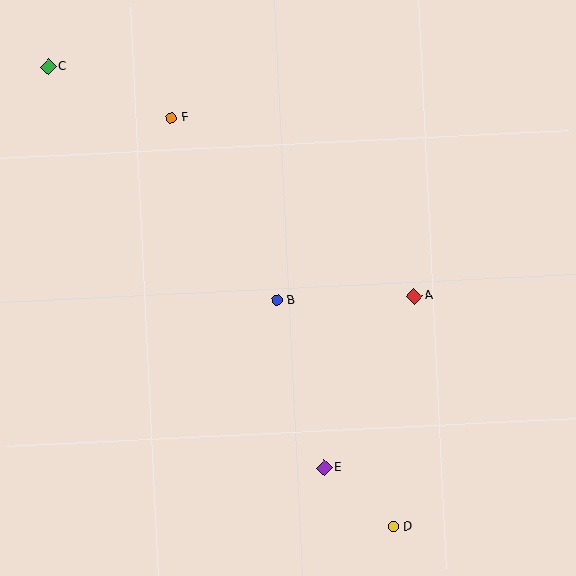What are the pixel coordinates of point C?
Point C is at (48, 67).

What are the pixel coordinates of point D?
Point D is at (393, 527).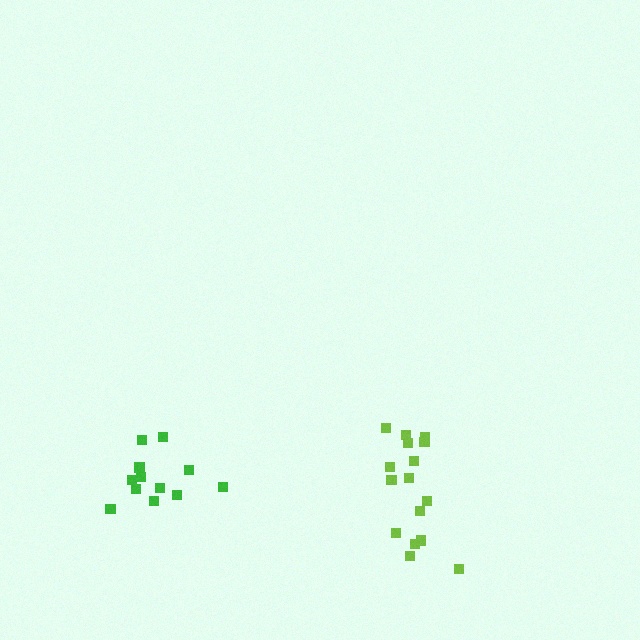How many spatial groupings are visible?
There are 2 spatial groupings.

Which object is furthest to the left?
The green cluster is leftmost.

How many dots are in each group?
Group 1: 16 dots, Group 2: 12 dots (28 total).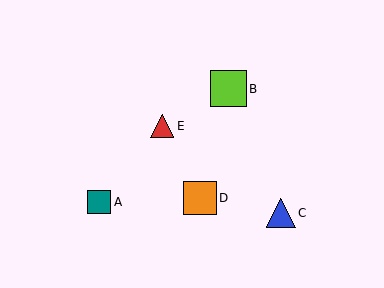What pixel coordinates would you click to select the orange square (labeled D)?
Click at (200, 198) to select the orange square D.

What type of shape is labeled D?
Shape D is an orange square.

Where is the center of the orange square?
The center of the orange square is at (200, 198).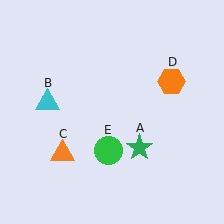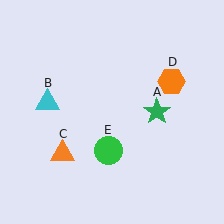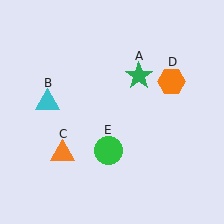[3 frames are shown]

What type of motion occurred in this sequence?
The green star (object A) rotated counterclockwise around the center of the scene.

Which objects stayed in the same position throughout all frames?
Cyan triangle (object B) and orange triangle (object C) and orange hexagon (object D) and green circle (object E) remained stationary.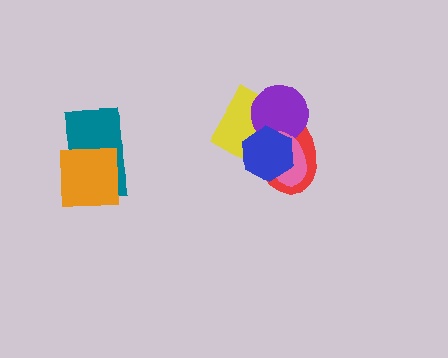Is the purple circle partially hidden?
Yes, it is partially covered by another shape.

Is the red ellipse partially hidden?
Yes, it is partially covered by another shape.